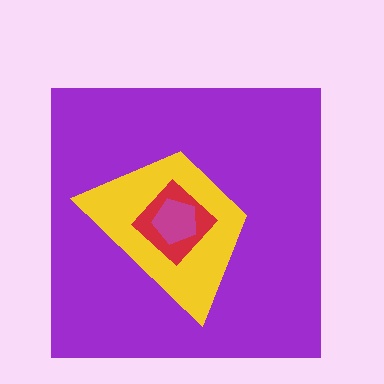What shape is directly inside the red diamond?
The magenta pentagon.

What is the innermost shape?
The magenta pentagon.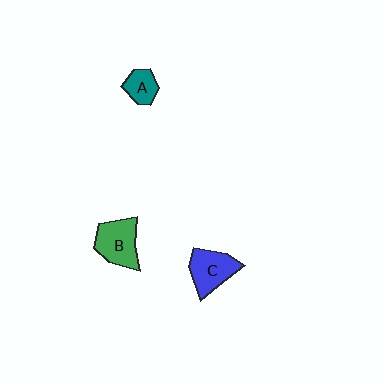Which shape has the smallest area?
Shape A (teal).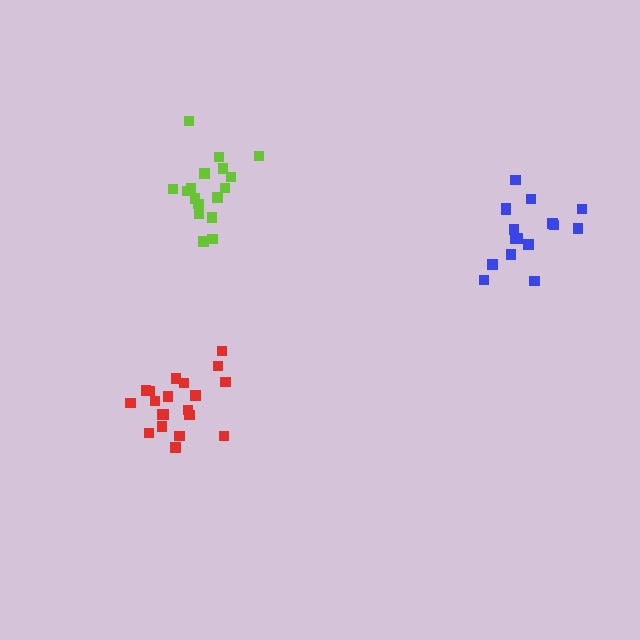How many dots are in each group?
Group 1: 16 dots, Group 2: 20 dots, Group 3: 17 dots (53 total).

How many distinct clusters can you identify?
There are 3 distinct clusters.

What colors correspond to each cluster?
The clusters are colored: blue, red, lime.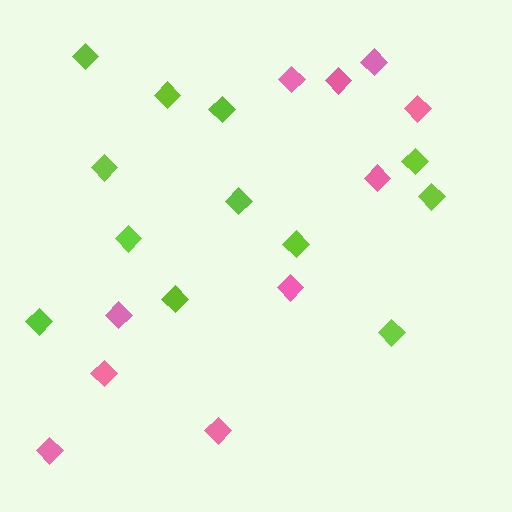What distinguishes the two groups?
There are 2 groups: one group of pink diamonds (10) and one group of lime diamonds (12).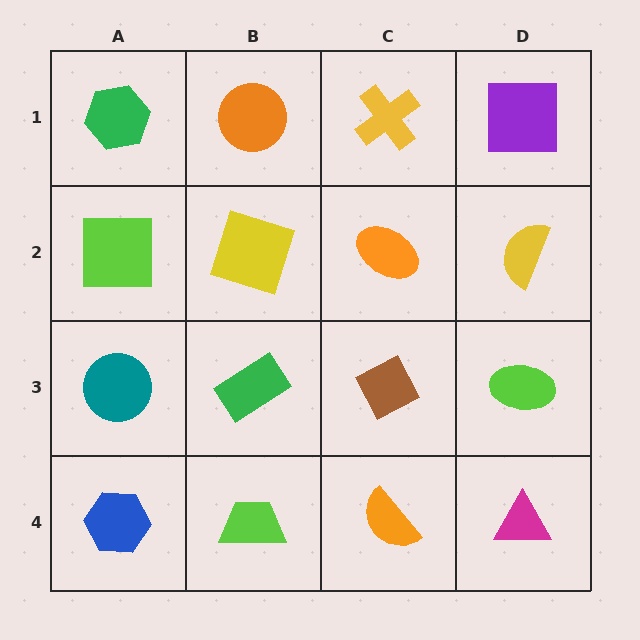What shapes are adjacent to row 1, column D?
A yellow semicircle (row 2, column D), a yellow cross (row 1, column C).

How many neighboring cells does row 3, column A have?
3.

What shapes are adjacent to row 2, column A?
A green hexagon (row 1, column A), a teal circle (row 3, column A), a yellow square (row 2, column B).